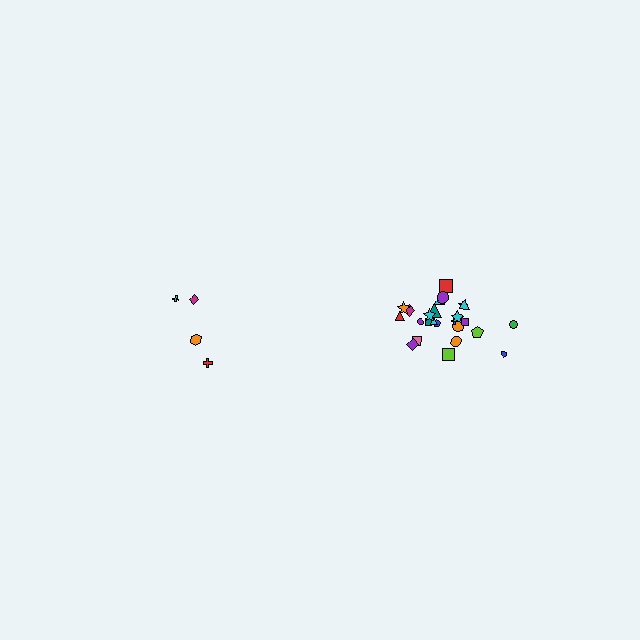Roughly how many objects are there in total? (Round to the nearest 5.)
Roughly 30 objects in total.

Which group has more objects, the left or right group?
The right group.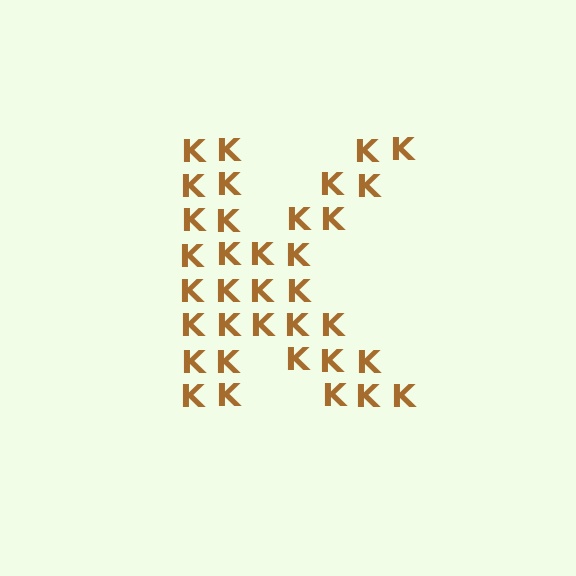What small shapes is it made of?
It is made of small letter K's.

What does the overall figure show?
The overall figure shows the letter K.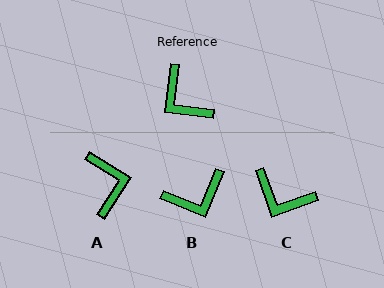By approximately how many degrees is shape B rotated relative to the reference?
Approximately 74 degrees counter-clockwise.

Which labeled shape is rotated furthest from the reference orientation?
A, about 154 degrees away.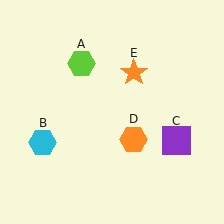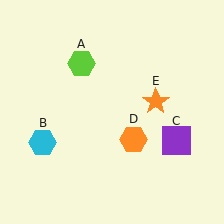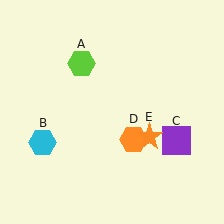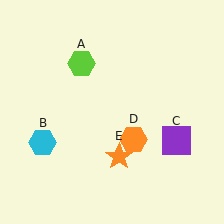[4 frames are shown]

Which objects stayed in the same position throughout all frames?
Lime hexagon (object A) and cyan hexagon (object B) and purple square (object C) and orange hexagon (object D) remained stationary.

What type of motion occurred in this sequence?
The orange star (object E) rotated clockwise around the center of the scene.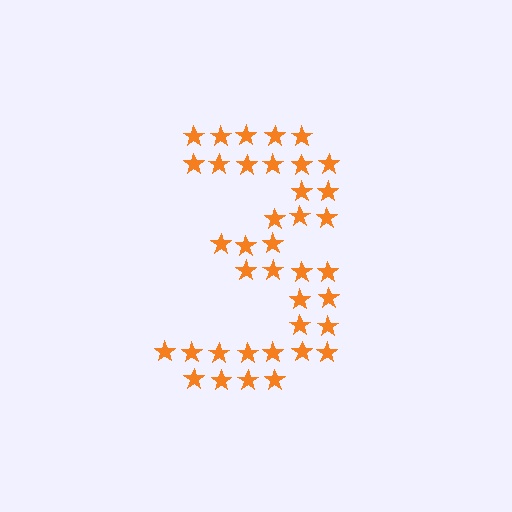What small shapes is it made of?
It is made of small stars.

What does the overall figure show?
The overall figure shows the digit 3.